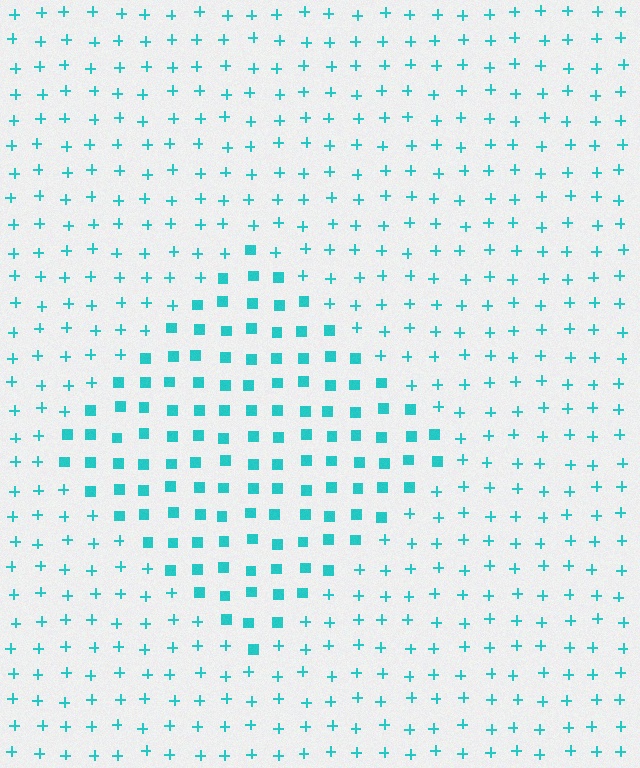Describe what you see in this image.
The image is filled with small cyan elements arranged in a uniform grid. A diamond-shaped region contains squares, while the surrounding area contains plus signs. The boundary is defined purely by the change in element shape.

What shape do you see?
I see a diamond.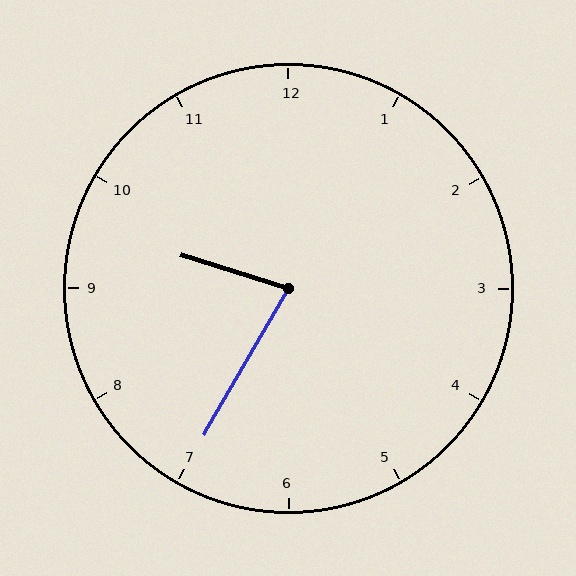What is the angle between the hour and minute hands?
Approximately 78 degrees.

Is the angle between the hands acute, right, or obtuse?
It is acute.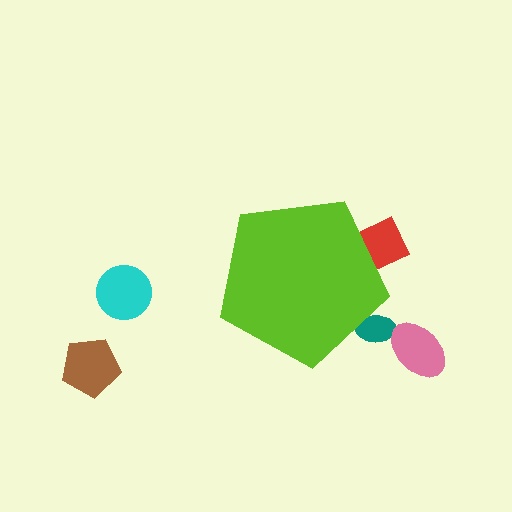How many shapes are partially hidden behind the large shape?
2 shapes are partially hidden.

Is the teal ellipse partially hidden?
Yes, the teal ellipse is partially hidden behind the lime pentagon.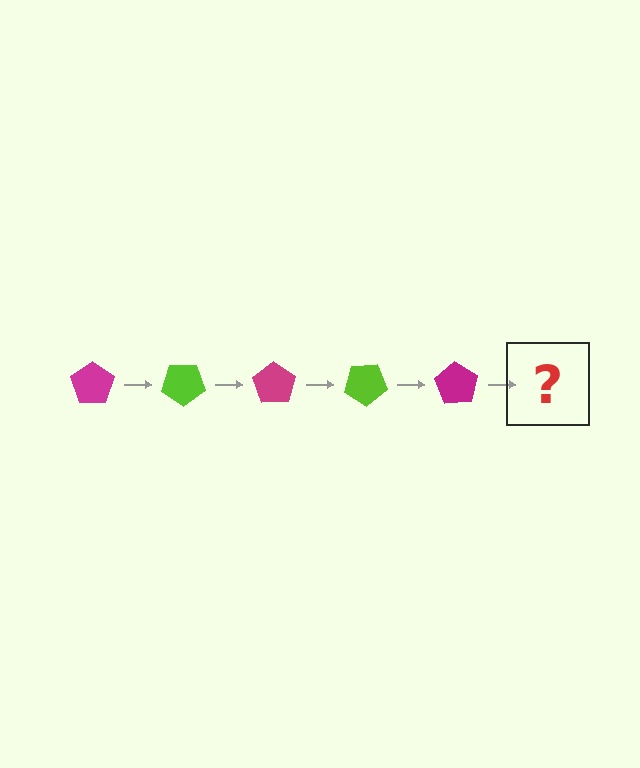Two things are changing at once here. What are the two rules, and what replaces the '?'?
The two rules are that it rotates 35 degrees each step and the color cycles through magenta and lime. The '?' should be a lime pentagon, rotated 175 degrees from the start.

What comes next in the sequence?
The next element should be a lime pentagon, rotated 175 degrees from the start.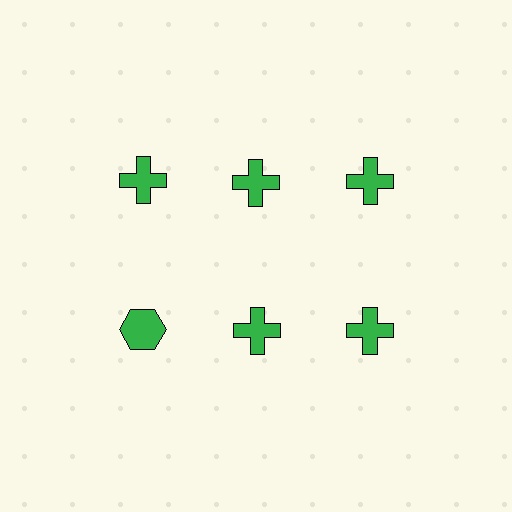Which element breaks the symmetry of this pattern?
The green hexagon in the second row, leftmost column breaks the symmetry. All other shapes are green crosses.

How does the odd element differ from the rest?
It has a different shape: hexagon instead of cross.